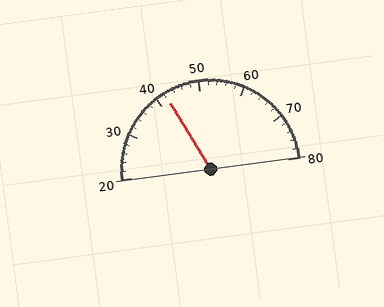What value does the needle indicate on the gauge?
The needle indicates approximately 42.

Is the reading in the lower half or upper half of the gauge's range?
The reading is in the lower half of the range (20 to 80).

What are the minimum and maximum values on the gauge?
The gauge ranges from 20 to 80.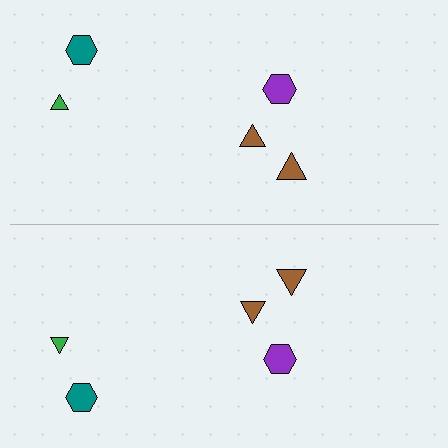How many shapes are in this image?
There are 10 shapes in this image.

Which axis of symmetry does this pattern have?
The pattern has a horizontal axis of symmetry running through the center of the image.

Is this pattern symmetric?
Yes, this pattern has bilateral (reflection) symmetry.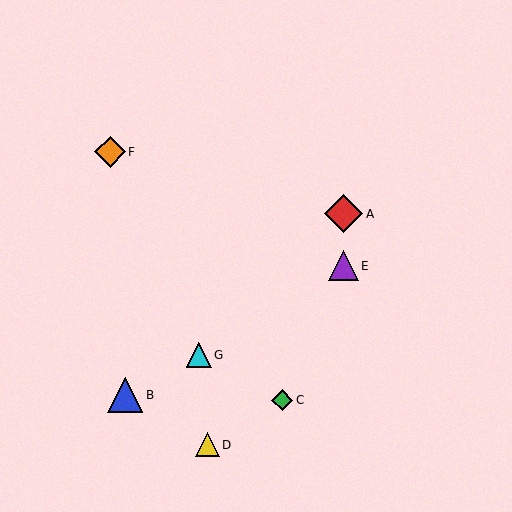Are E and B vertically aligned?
No, E is at x≈343 and B is at x≈125.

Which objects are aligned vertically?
Objects A, E are aligned vertically.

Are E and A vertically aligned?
Yes, both are at x≈343.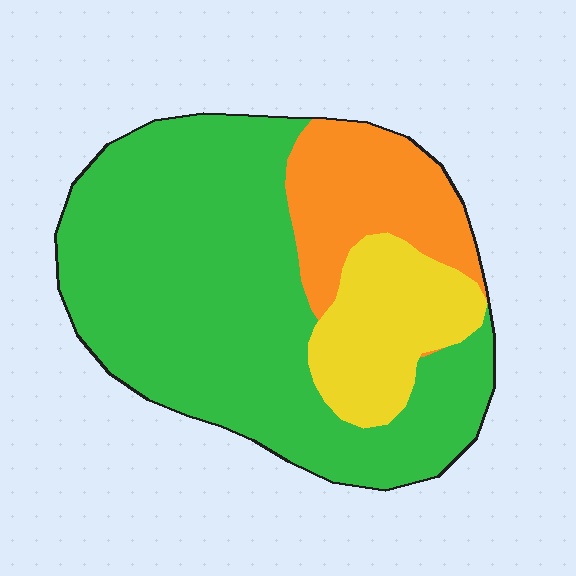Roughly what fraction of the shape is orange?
Orange covers about 20% of the shape.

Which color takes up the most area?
Green, at roughly 65%.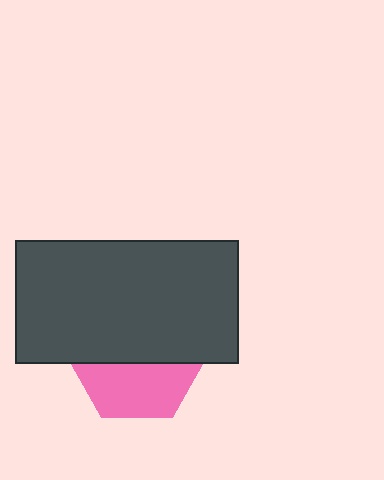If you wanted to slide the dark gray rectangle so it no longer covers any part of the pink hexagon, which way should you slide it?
Slide it up — that is the most direct way to separate the two shapes.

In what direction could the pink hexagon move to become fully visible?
The pink hexagon could move down. That would shift it out from behind the dark gray rectangle entirely.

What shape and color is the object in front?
The object in front is a dark gray rectangle.